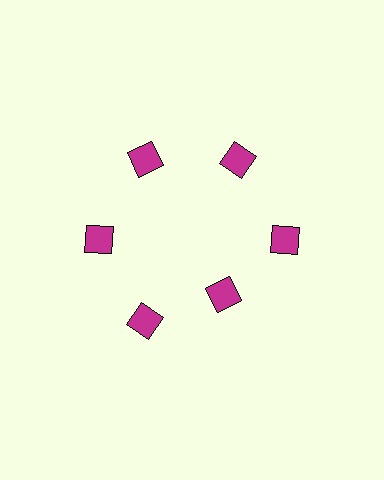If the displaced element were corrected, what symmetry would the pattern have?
It would have 6-fold rotational symmetry — the pattern would map onto itself every 60 degrees.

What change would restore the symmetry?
The symmetry would be restored by moving it outward, back onto the ring so that all 6 diamonds sit at equal angles and equal distance from the center.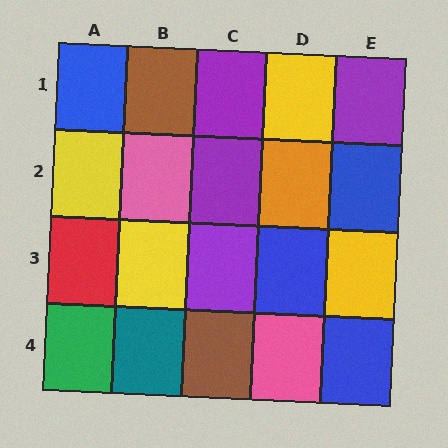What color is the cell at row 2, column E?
Blue.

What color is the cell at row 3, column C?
Purple.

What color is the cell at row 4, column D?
Pink.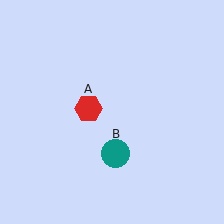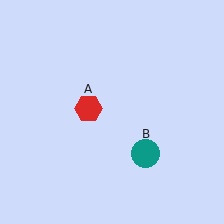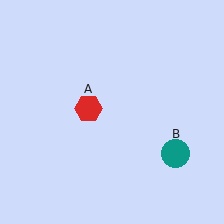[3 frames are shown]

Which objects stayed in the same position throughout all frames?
Red hexagon (object A) remained stationary.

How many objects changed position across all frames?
1 object changed position: teal circle (object B).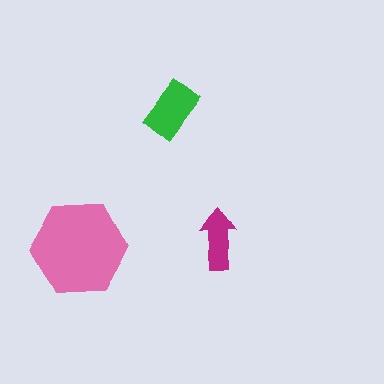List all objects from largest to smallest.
The pink hexagon, the green rectangle, the magenta arrow.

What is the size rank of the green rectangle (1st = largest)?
2nd.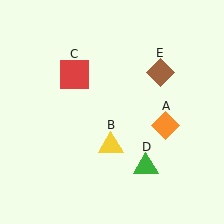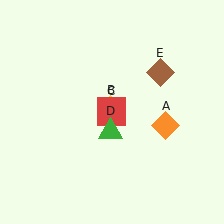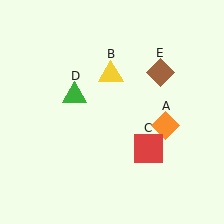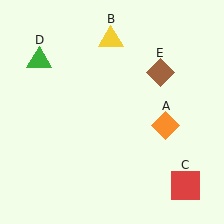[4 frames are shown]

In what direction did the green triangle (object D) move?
The green triangle (object D) moved up and to the left.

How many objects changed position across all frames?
3 objects changed position: yellow triangle (object B), red square (object C), green triangle (object D).